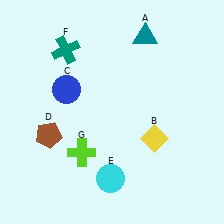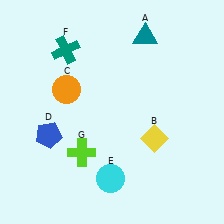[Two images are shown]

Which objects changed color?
C changed from blue to orange. D changed from brown to blue.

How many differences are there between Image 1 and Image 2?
There are 2 differences between the two images.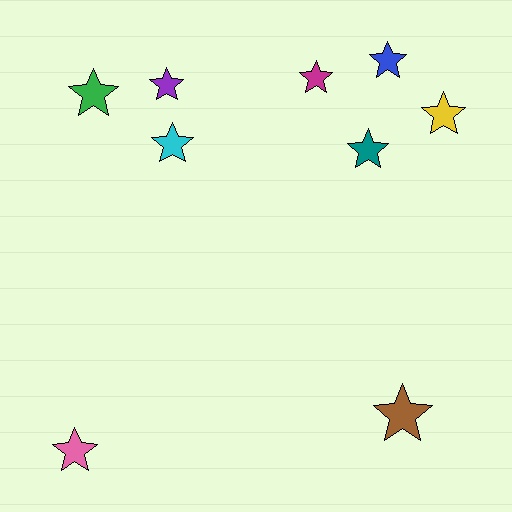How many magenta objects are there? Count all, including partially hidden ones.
There is 1 magenta object.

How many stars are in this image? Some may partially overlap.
There are 9 stars.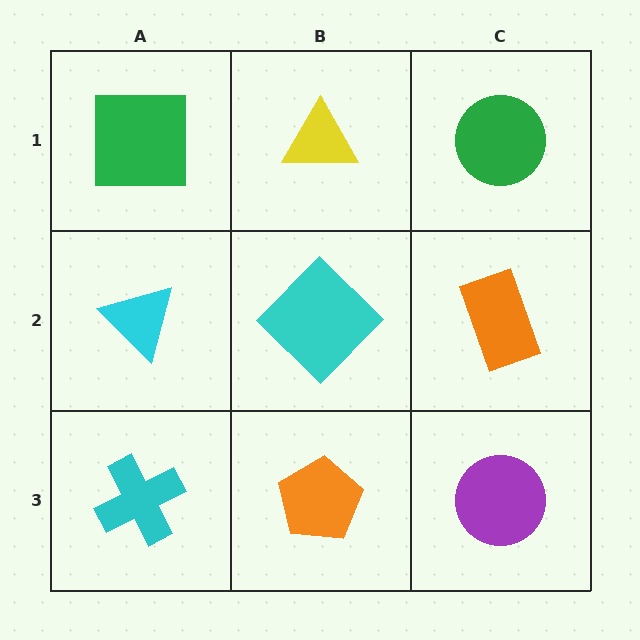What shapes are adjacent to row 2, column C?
A green circle (row 1, column C), a purple circle (row 3, column C), a cyan diamond (row 2, column B).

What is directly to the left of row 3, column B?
A cyan cross.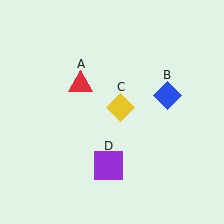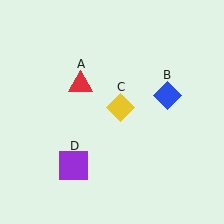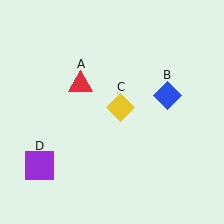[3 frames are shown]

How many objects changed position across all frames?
1 object changed position: purple square (object D).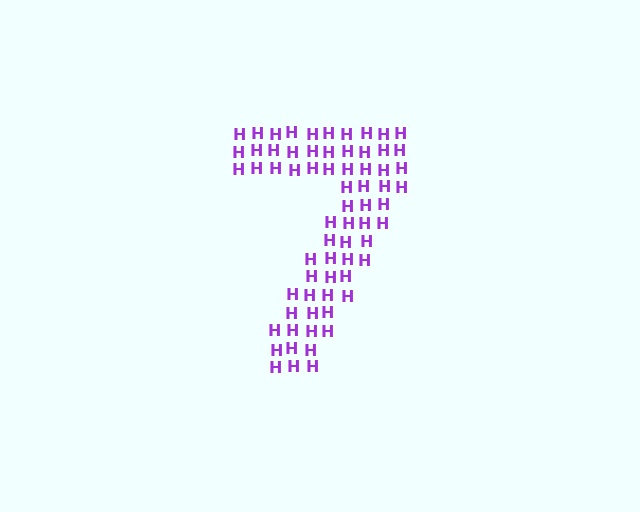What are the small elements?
The small elements are letter H's.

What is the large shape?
The large shape is the digit 7.